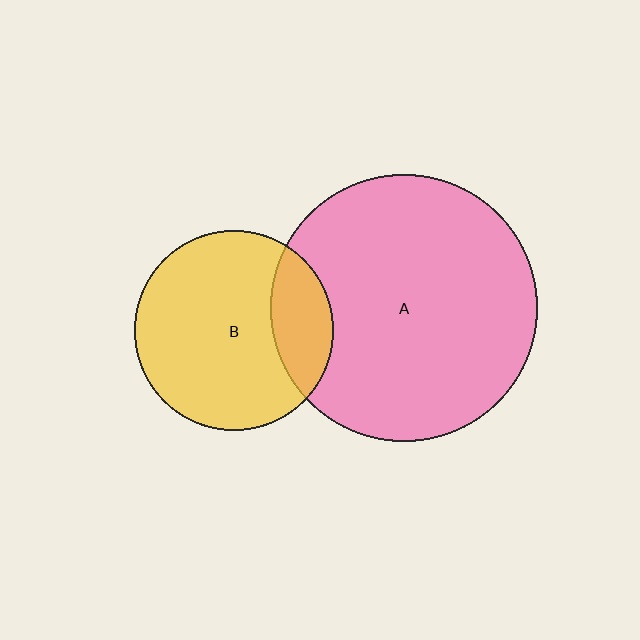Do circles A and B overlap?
Yes.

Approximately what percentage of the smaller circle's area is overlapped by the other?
Approximately 20%.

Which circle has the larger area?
Circle A (pink).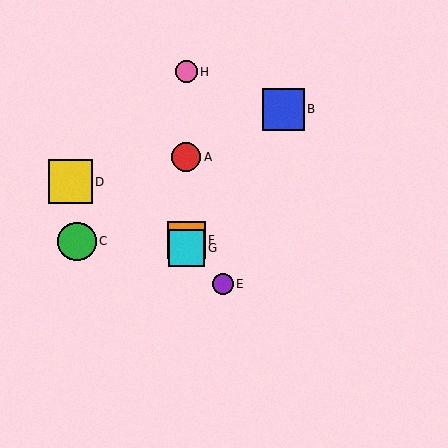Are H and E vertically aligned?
No, H is at x≈186 and E is at x≈223.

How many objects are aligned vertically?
4 objects (A, F, G, H) are aligned vertically.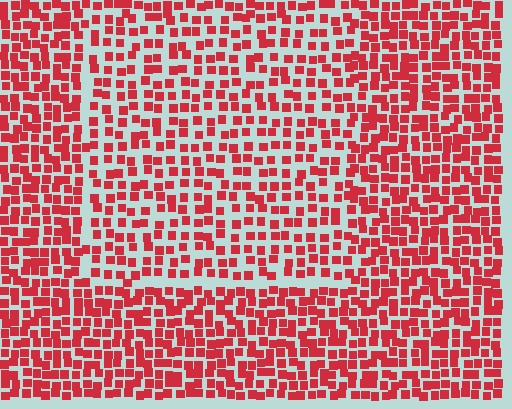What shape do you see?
I see a rectangle.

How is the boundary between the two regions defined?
The boundary is defined by a change in element density (approximately 1.5x ratio). All elements are the same color, size, and shape.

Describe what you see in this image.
The image contains small red elements arranged at two different densities. A rectangle-shaped region is visible where the elements are less densely packed than the surrounding area.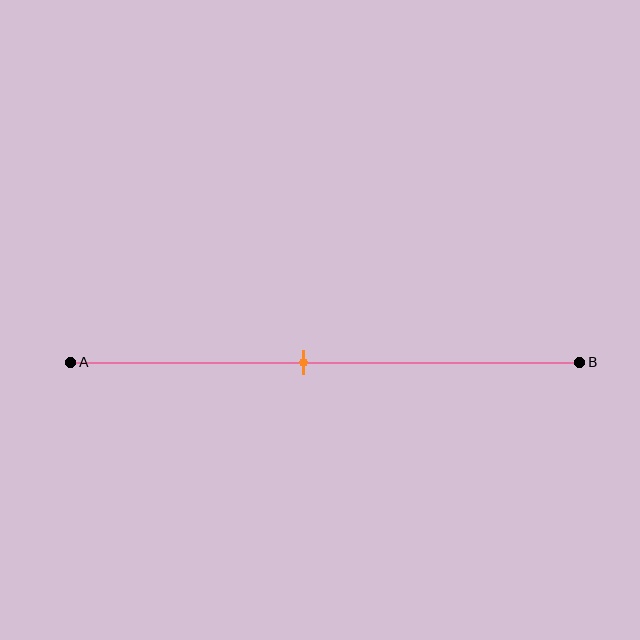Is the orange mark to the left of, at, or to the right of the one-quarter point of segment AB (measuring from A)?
The orange mark is to the right of the one-quarter point of segment AB.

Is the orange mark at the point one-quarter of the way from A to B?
No, the mark is at about 45% from A, not at the 25% one-quarter point.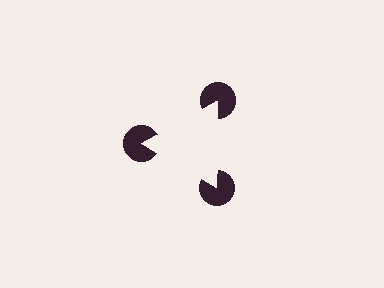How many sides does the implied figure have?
3 sides.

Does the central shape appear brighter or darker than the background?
It typically appears slightly brighter than the background, even though no actual brightness change is drawn.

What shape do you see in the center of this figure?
An illusory triangle — its edges are inferred from the aligned wedge cuts in the pac-man discs, not physically drawn.